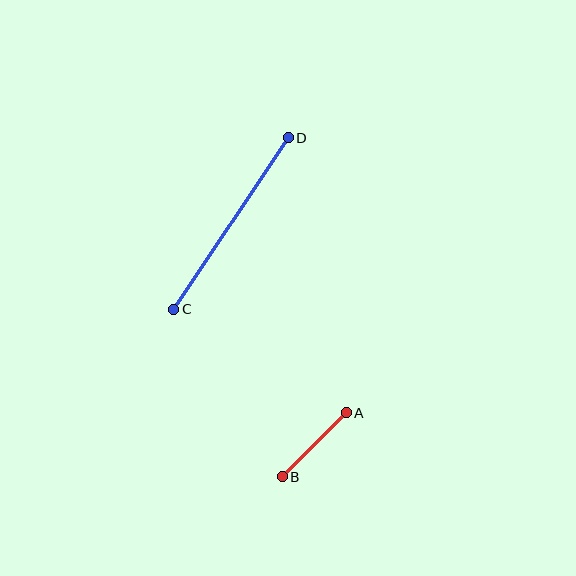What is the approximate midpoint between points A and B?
The midpoint is at approximately (314, 445) pixels.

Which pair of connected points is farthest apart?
Points C and D are farthest apart.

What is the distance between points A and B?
The distance is approximately 91 pixels.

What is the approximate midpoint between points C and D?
The midpoint is at approximately (231, 224) pixels.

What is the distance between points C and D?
The distance is approximately 206 pixels.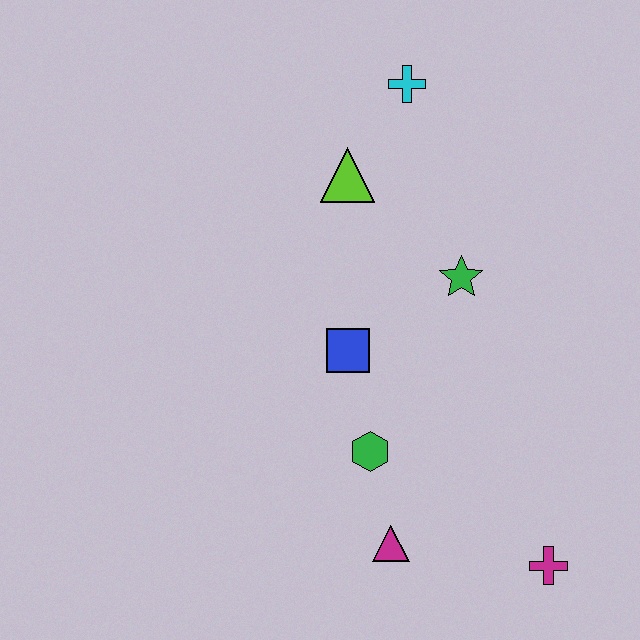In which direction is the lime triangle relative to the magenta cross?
The lime triangle is above the magenta cross.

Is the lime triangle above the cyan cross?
No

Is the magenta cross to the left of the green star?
No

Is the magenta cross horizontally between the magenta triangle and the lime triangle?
No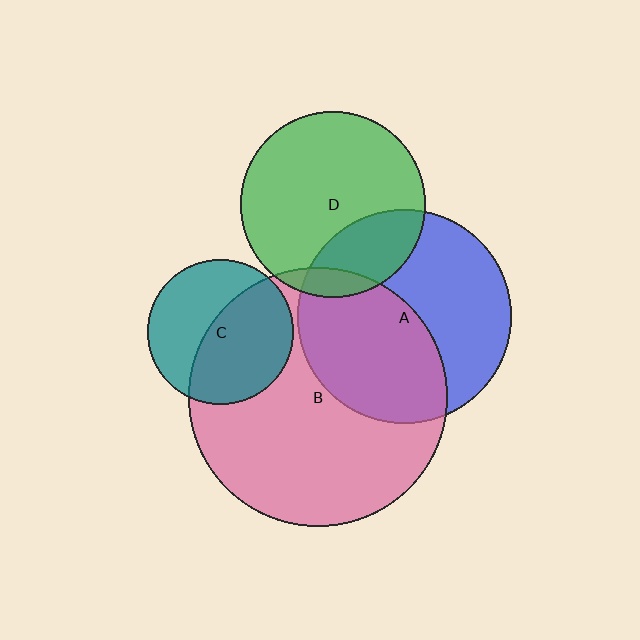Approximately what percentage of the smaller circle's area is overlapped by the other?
Approximately 10%.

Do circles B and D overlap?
Yes.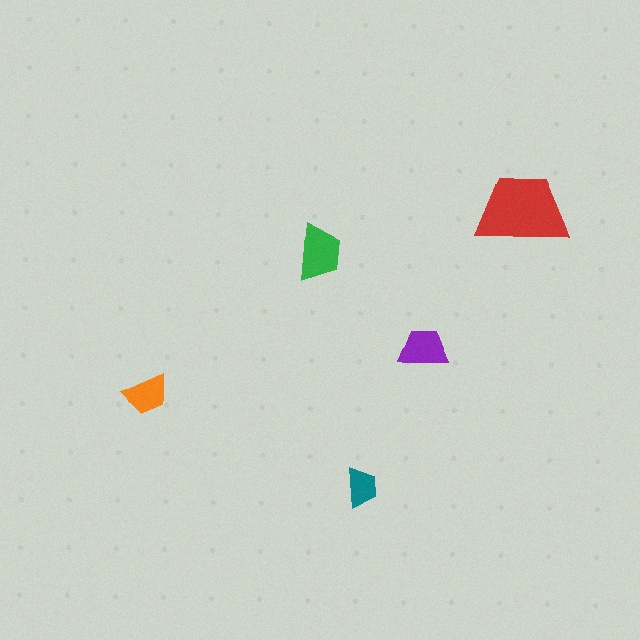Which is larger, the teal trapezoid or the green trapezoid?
The green one.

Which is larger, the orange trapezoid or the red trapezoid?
The red one.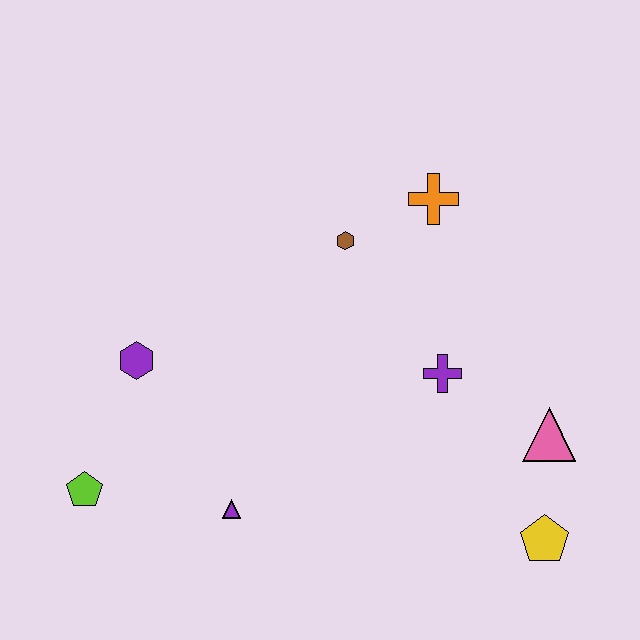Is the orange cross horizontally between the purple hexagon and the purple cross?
Yes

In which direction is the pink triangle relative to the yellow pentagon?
The pink triangle is above the yellow pentagon.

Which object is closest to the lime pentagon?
The purple hexagon is closest to the lime pentagon.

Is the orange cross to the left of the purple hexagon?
No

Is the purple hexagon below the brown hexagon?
Yes